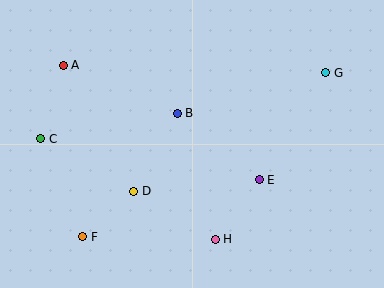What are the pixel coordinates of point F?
Point F is at (83, 237).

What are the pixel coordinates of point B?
Point B is at (177, 113).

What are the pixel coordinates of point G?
Point G is at (326, 73).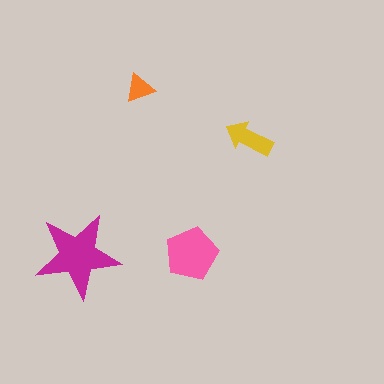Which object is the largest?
The magenta star.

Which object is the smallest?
The orange triangle.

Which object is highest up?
The orange triangle is topmost.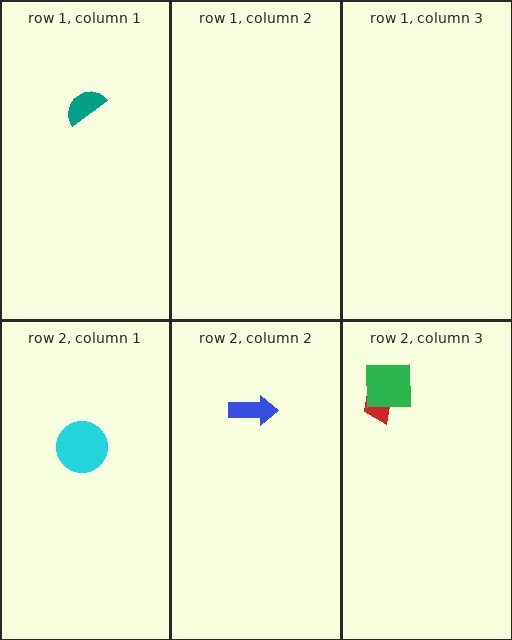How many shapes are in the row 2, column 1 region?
1.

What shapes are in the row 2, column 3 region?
The red trapezoid, the green square.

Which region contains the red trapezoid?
The row 2, column 3 region.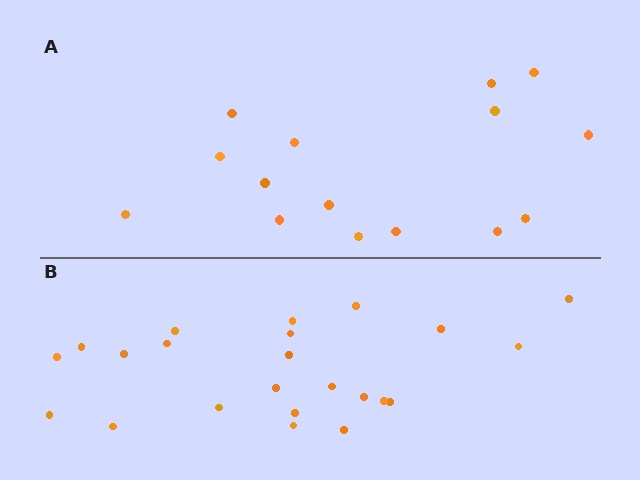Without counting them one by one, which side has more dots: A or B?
Region B (the bottom region) has more dots.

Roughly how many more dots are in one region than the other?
Region B has roughly 8 or so more dots than region A.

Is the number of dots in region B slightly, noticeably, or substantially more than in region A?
Region B has substantially more. The ratio is roughly 1.5 to 1.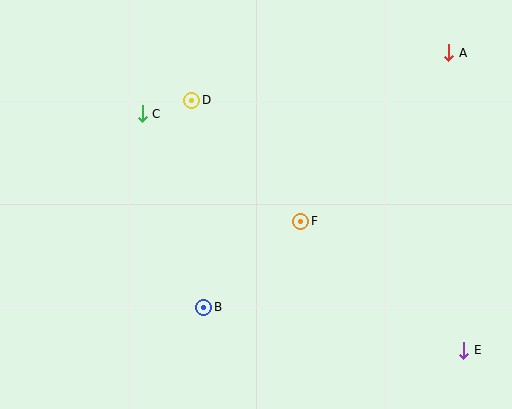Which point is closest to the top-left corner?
Point C is closest to the top-left corner.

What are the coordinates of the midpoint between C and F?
The midpoint between C and F is at (221, 167).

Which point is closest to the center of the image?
Point F at (301, 221) is closest to the center.